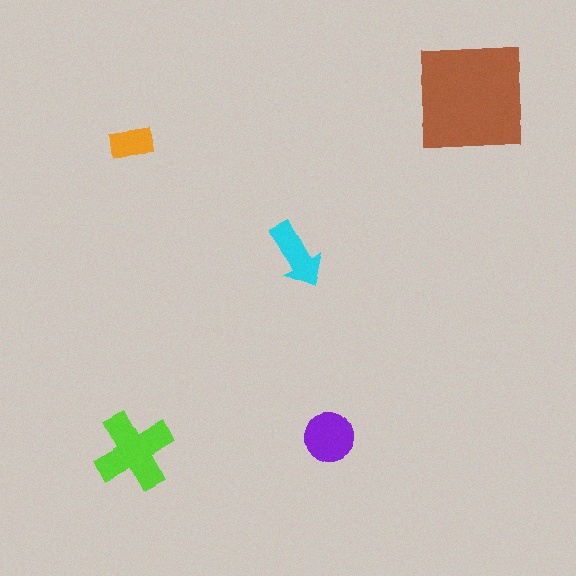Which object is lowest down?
The lime cross is bottommost.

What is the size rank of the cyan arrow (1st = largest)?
4th.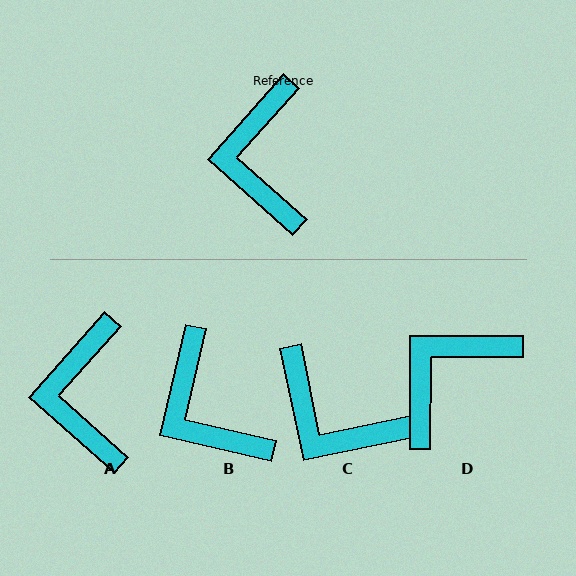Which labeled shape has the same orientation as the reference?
A.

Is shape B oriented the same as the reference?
No, it is off by about 29 degrees.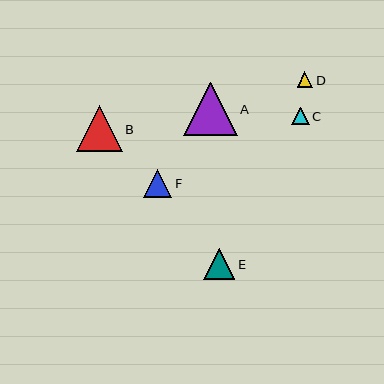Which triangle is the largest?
Triangle A is the largest with a size of approximately 54 pixels.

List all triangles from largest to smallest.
From largest to smallest: A, B, E, F, C, D.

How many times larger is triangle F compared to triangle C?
Triangle F is approximately 1.6 times the size of triangle C.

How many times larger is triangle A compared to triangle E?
Triangle A is approximately 1.7 times the size of triangle E.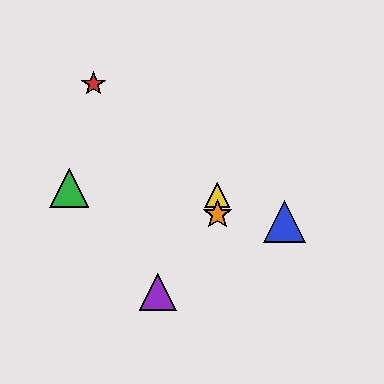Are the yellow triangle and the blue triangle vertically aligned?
No, the yellow triangle is at x≈217 and the blue triangle is at x≈284.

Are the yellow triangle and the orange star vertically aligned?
Yes, both are at x≈217.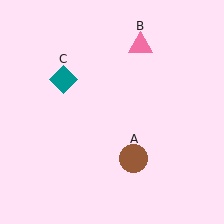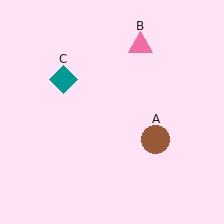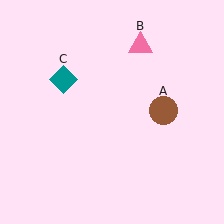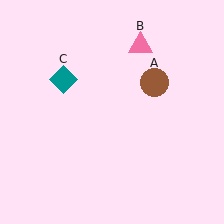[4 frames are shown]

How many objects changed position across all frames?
1 object changed position: brown circle (object A).